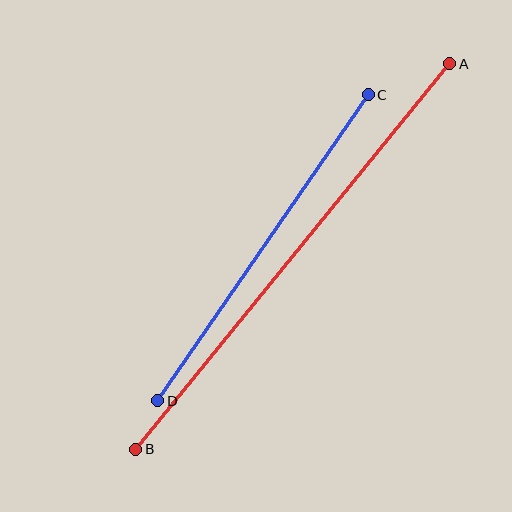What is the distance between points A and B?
The distance is approximately 497 pixels.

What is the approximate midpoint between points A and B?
The midpoint is at approximately (293, 257) pixels.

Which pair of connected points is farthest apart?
Points A and B are farthest apart.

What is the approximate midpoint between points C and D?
The midpoint is at approximately (263, 248) pixels.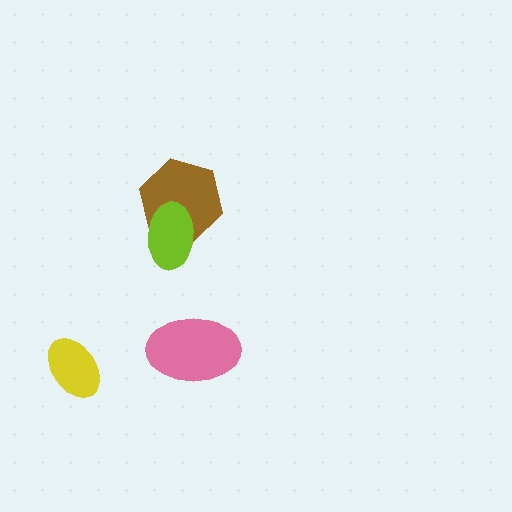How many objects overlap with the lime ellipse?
1 object overlaps with the lime ellipse.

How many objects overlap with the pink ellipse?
0 objects overlap with the pink ellipse.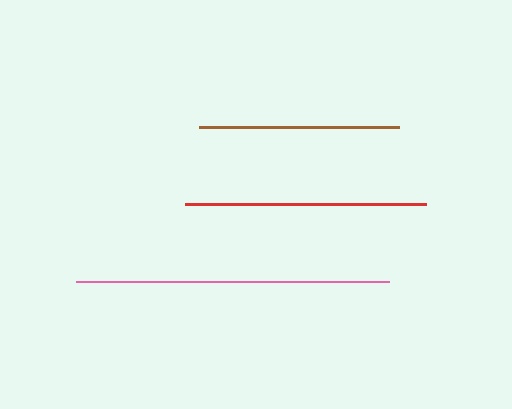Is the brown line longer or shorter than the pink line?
The pink line is longer than the brown line.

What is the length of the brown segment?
The brown segment is approximately 200 pixels long.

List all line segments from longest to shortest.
From longest to shortest: pink, red, brown.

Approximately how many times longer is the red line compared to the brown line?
The red line is approximately 1.2 times the length of the brown line.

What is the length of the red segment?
The red segment is approximately 241 pixels long.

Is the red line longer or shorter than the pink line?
The pink line is longer than the red line.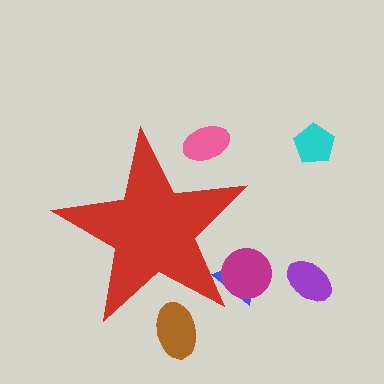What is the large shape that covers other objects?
A red star.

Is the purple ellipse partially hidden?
No, the purple ellipse is fully visible.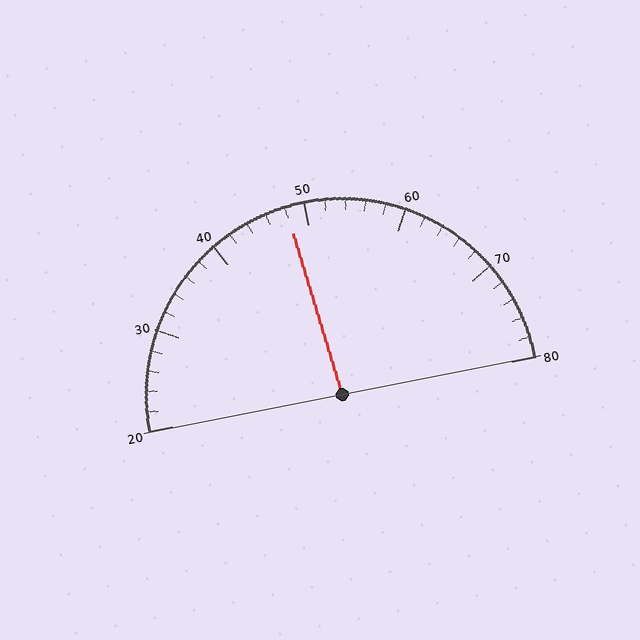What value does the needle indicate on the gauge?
The needle indicates approximately 48.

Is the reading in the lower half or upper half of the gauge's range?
The reading is in the lower half of the range (20 to 80).